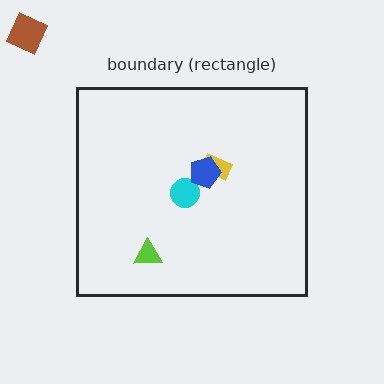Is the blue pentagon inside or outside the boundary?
Inside.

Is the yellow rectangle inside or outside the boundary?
Inside.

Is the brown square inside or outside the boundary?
Outside.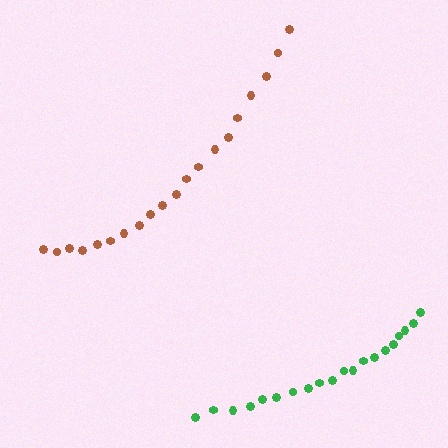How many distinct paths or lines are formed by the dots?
There are 2 distinct paths.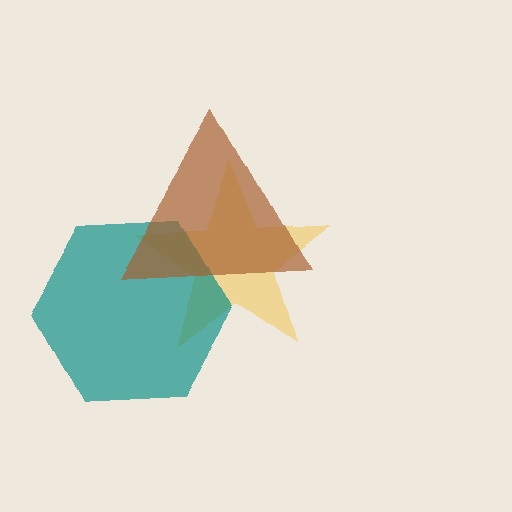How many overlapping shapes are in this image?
There are 3 overlapping shapes in the image.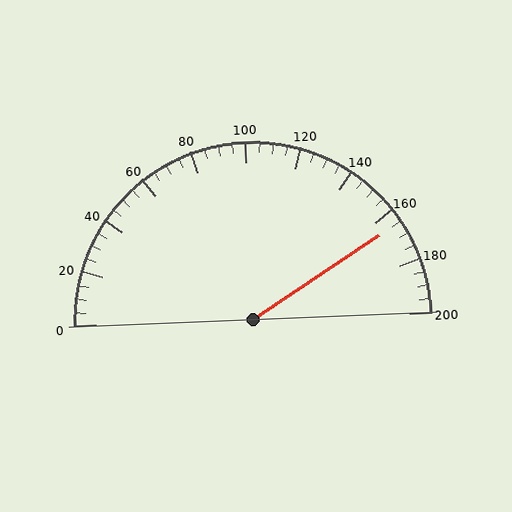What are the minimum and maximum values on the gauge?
The gauge ranges from 0 to 200.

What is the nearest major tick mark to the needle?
The nearest major tick mark is 160.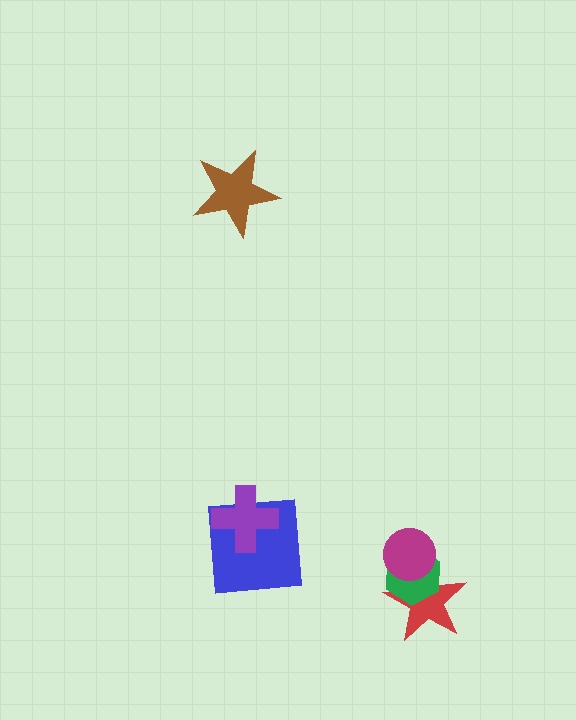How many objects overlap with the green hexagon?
2 objects overlap with the green hexagon.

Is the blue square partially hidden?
Yes, it is partially covered by another shape.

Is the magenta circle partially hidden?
No, no other shape covers it.